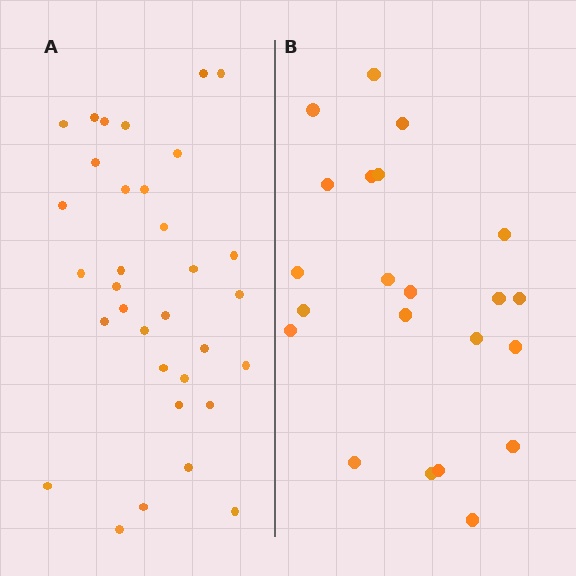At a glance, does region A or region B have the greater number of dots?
Region A (the left region) has more dots.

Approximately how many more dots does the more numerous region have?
Region A has roughly 12 or so more dots than region B.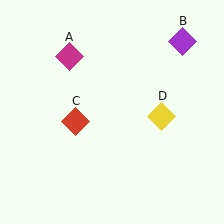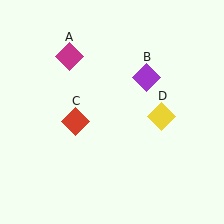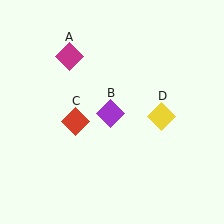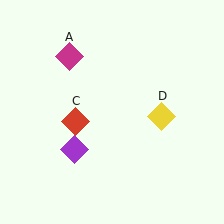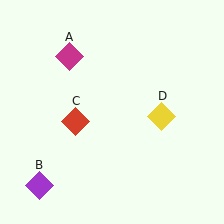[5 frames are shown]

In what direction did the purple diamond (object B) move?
The purple diamond (object B) moved down and to the left.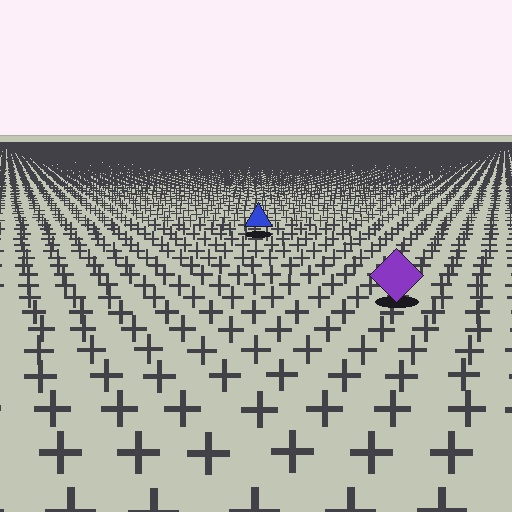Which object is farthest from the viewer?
The blue triangle is farthest from the viewer. It appears smaller and the ground texture around it is denser.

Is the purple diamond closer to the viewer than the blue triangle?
Yes. The purple diamond is closer — you can tell from the texture gradient: the ground texture is coarser near it.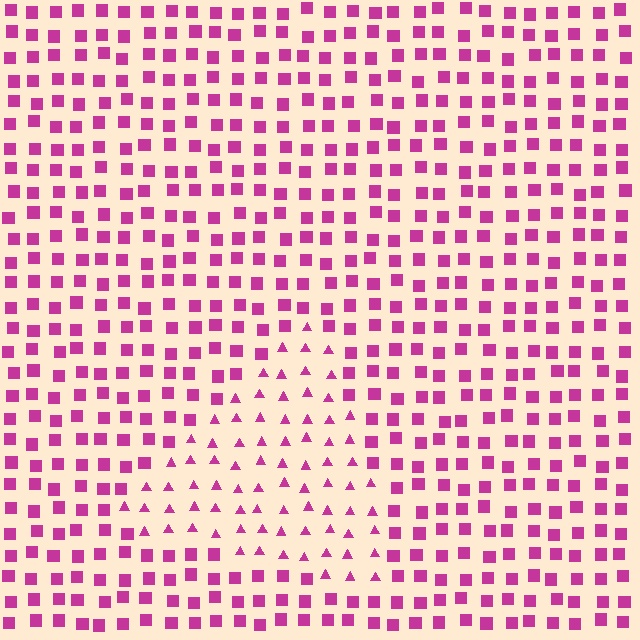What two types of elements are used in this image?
The image uses triangles inside the triangle region and squares outside it.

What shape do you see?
I see a triangle.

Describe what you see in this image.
The image is filled with small magenta elements arranged in a uniform grid. A triangle-shaped region contains triangles, while the surrounding area contains squares. The boundary is defined purely by the change in element shape.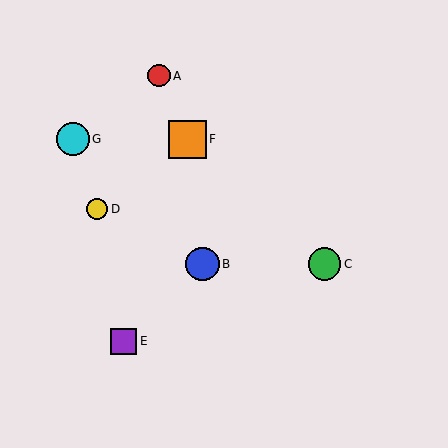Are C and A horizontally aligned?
No, C is at y≈264 and A is at y≈76.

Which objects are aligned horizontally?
Objects B, C are aligned horizontally.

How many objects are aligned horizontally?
2 objects (B, C) are aligned horizontally.